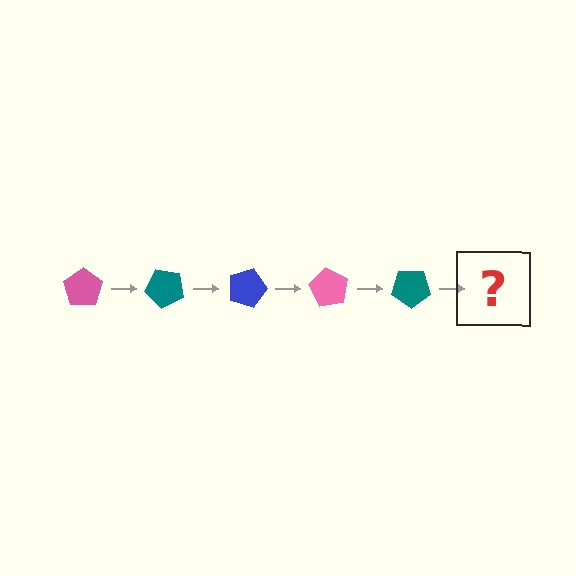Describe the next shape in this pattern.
It should be a blue pentagon, rotated 225 degrees from the start.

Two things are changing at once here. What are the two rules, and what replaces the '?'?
The two rules are that it rotates 45 degrees each step and the color cycles through pink, teal, and blue. The '?' should be a blue pentagon, rotated 225 degrees from the start.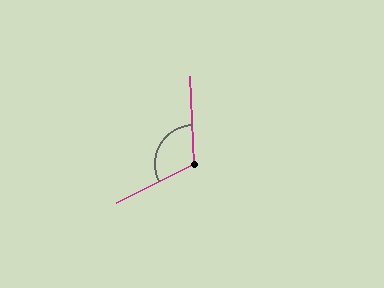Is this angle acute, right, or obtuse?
It is obtuse.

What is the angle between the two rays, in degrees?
Approximately 114 degrees.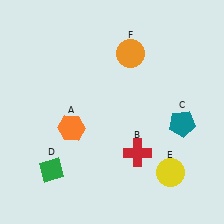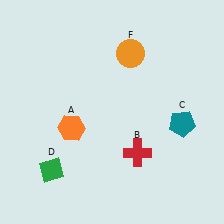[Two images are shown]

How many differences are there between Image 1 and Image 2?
There is 1 difference between the two images.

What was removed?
The yellow circle (E) was removed in Image 2.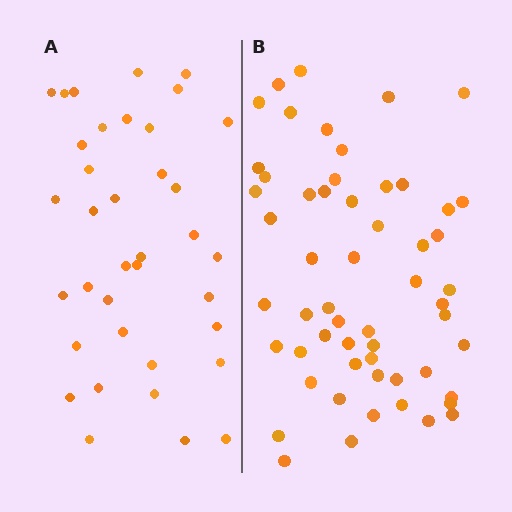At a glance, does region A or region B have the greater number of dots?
Region B (the right region) has more dots.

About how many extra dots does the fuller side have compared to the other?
Region B has approximately 20 more dots than region A.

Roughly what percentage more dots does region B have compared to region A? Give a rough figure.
About 50% more.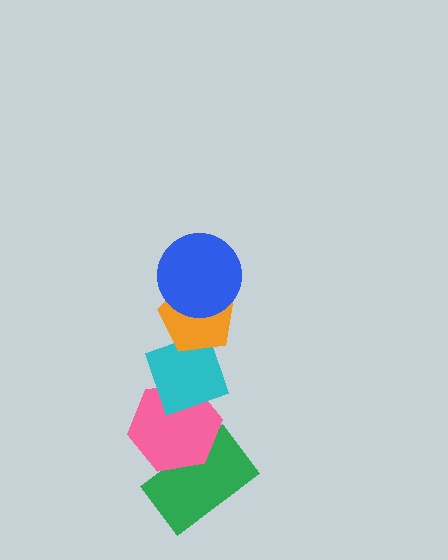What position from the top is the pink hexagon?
The pink hexagon is 4th from the top.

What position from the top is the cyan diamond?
The cyan diamond is 3rd from the top.